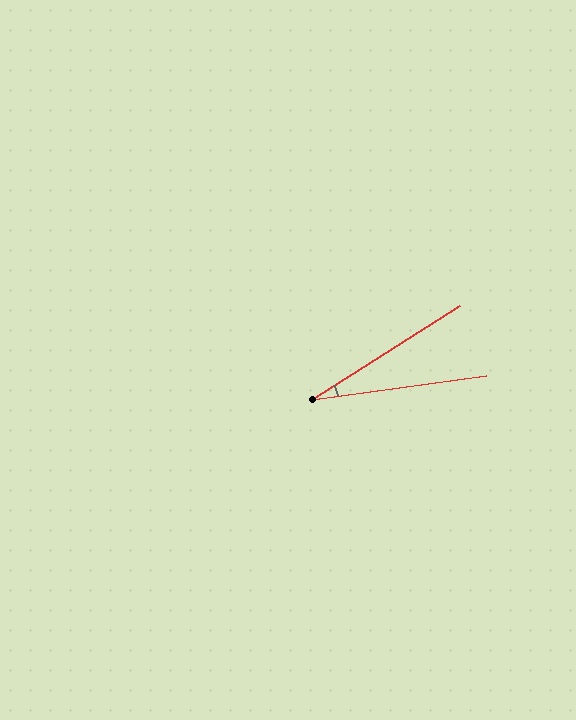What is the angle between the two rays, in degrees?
Approximately 25 degrees.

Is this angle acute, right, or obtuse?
It is acute.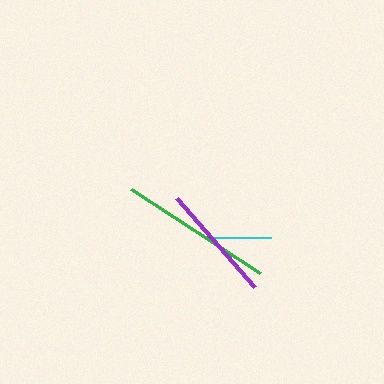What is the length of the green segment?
The green segment is approximately 154 pixels long.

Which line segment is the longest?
The green line is the longest at approximately 154 pixels.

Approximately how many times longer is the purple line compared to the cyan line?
The purple line is approximately 1.8 times the length of the cyan line.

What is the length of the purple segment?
The purple segment is approximately 118 pixels long.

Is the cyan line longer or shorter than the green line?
The green line is longer than the cyan line.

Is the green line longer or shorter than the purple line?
The green line is longer than the purple line.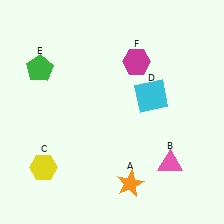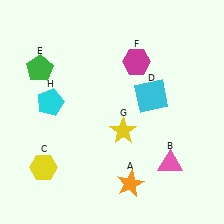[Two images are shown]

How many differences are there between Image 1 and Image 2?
There are 2 differences between the two images.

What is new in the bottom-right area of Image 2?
A yellow star (G) was added in the bottom-right area of Image 2.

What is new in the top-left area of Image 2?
A cyan pentagon (H) was added in the top-left area of Image 2.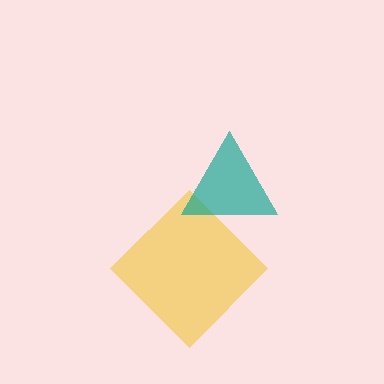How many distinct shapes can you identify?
There are 2 distinct shapes: a yellow diamond, a teal triangle.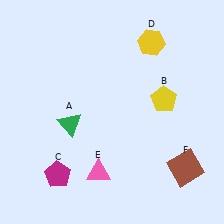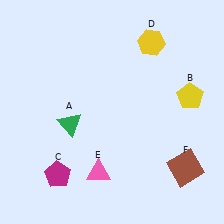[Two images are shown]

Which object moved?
The yellow pentagon (B) moved right.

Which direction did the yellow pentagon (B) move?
The yellow pentagon (B) moved right.